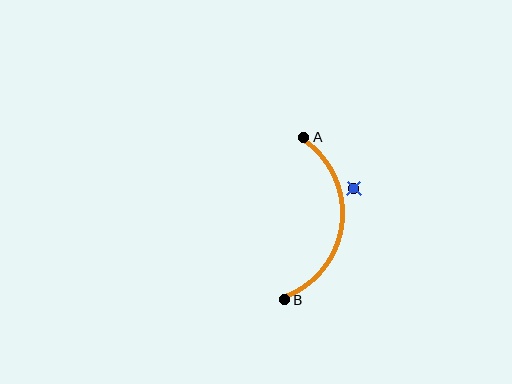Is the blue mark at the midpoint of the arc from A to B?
No — the blue mark does not lie on the arc at all. It sits slightly outside the curve.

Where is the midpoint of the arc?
The arc midpoint is the point on the curve farthest from the straight line joining A and B. It sits to the right of that line.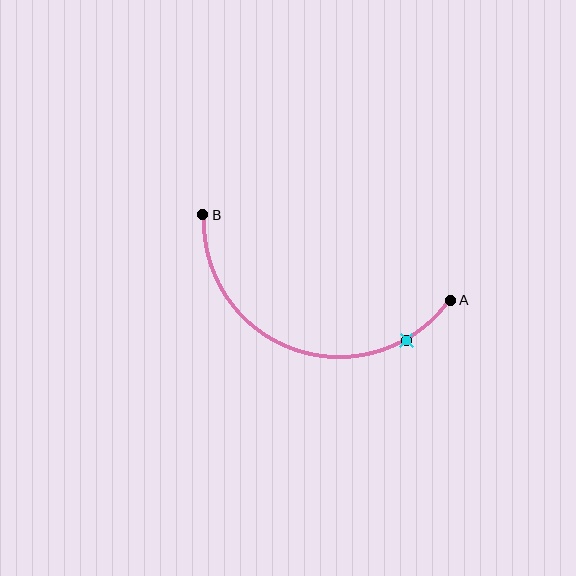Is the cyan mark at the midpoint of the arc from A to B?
No. The cyan mark lies on the arc but is closer to endpoint A. The arc midpoint would be at the point on the curve equidistant along the arc from both A and B.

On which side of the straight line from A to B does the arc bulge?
The arc bulges below the straight line connecting A and B.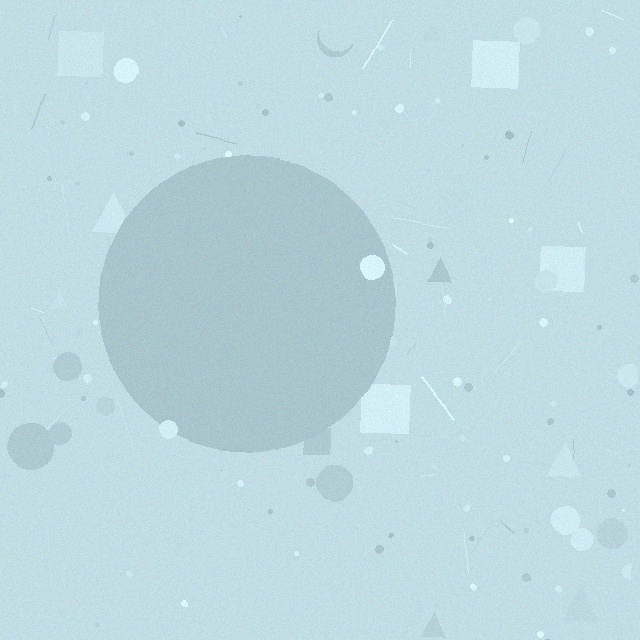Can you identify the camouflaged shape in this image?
The camouflaged shape is a circle.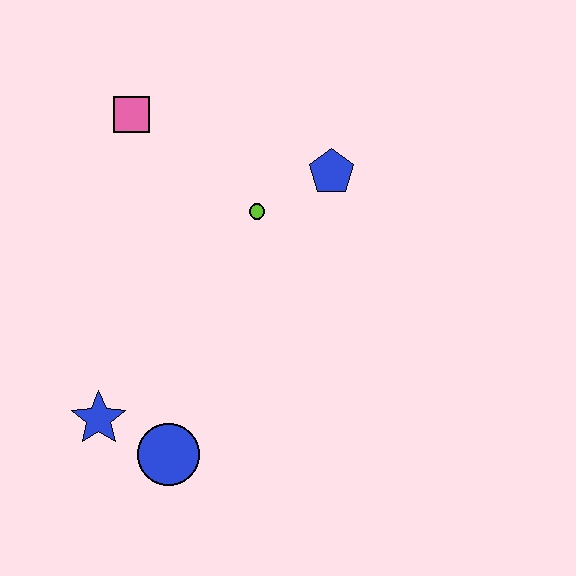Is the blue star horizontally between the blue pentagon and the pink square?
No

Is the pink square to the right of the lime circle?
No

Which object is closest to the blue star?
The blue circle is closest to the blue star.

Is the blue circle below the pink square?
Yes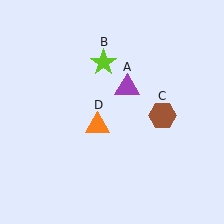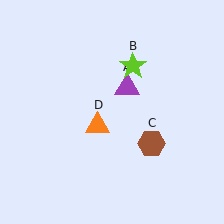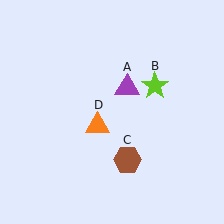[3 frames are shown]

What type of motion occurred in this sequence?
The lime star (object B), brown hexagon (object C) rotated clockwise around the center of the scene.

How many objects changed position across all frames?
2 objects changed position: lime star (object B), brown hexagon (object C).